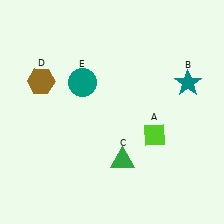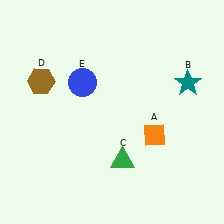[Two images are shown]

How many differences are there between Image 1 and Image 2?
There are 2 differences between the two images.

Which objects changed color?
A changed from lime to orange. E changed from teal to blue.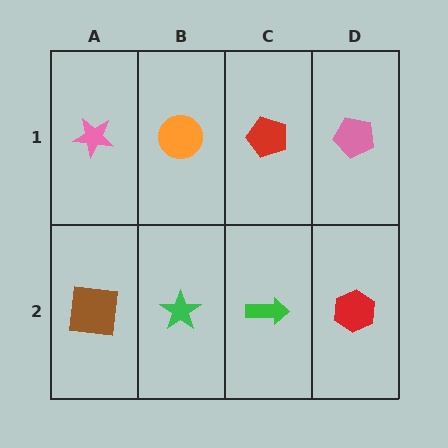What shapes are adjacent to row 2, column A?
A pink star (row 1, column A), a green star (row 2, column B).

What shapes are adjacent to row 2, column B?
An orange circle (row 1, column B), a brown square (row 2, column A), a green arrow (row 2, column C).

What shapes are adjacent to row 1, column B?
A green star (row 2, column B), a pink star (row 1, column A), a red pentagon (row 1, column C).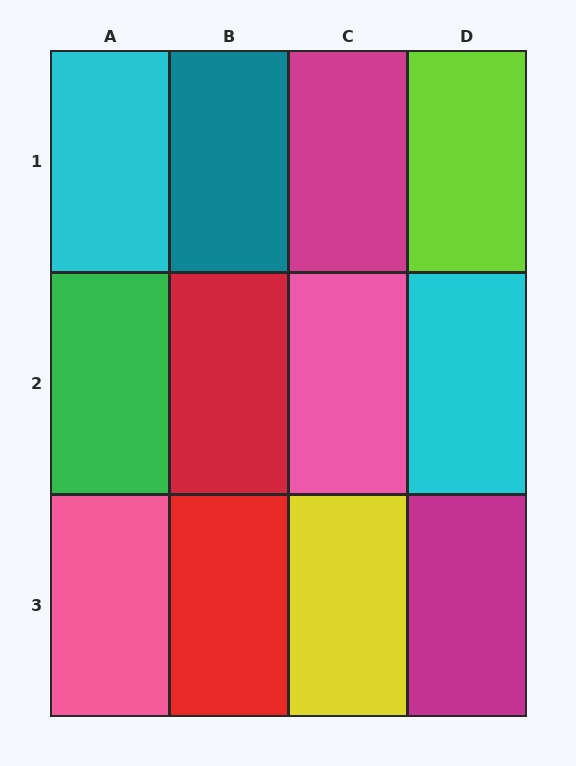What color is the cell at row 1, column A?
Cyan.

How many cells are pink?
2 cells are pink.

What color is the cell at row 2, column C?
Pink.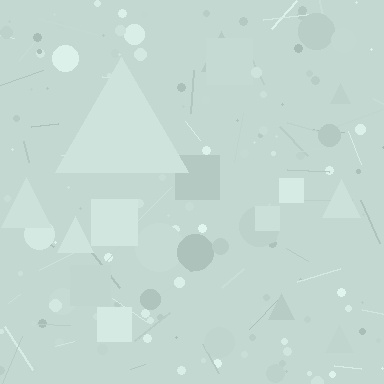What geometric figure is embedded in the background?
A triangle is embedded in the background.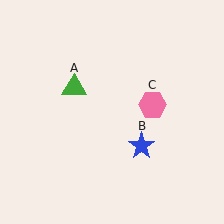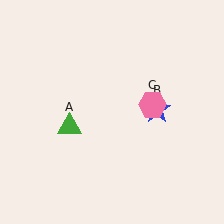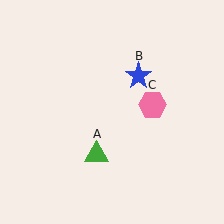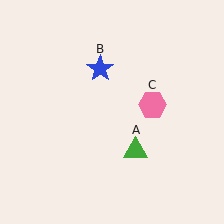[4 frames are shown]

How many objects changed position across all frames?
2 objects changed position: green triangle (object A), blue star (object B).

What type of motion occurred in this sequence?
The green triangle (object A), blue star (object B) rotated counterclockwise around the center of the scene.